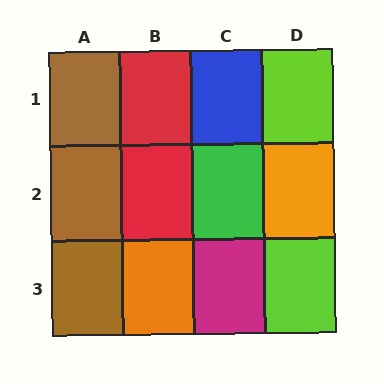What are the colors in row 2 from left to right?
Brown, red, green, orange.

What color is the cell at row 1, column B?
Red.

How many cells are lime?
2 cells are lime.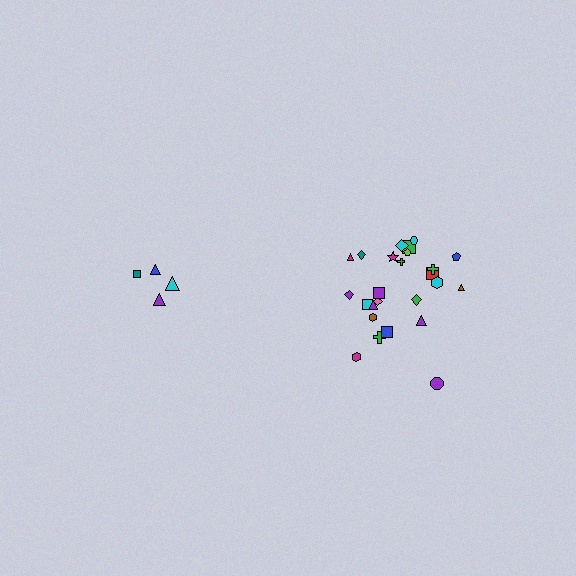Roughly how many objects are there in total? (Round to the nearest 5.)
Roughly 30 objects in total.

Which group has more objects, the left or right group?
The right group.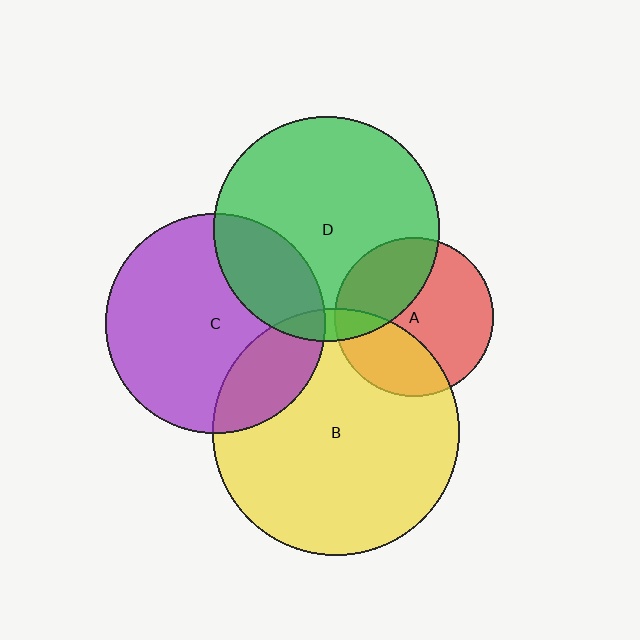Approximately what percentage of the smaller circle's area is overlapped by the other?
Approximately 25%.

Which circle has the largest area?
Circle B (yellow).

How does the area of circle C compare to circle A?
Approximately 1.9 times.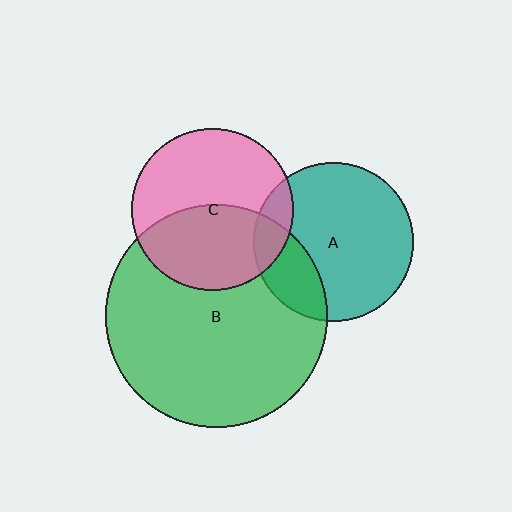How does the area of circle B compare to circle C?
Approximately 1.9 times.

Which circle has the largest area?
Circle B (green).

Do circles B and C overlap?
Yes.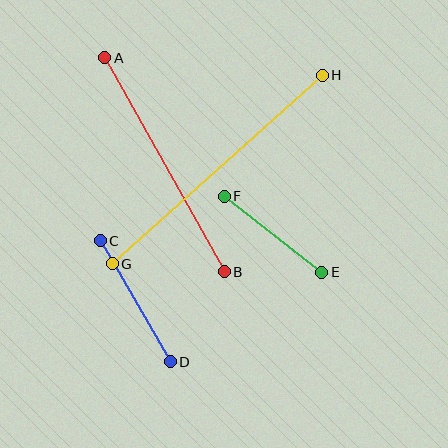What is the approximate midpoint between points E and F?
The midpoint is at approximately (273, 234) pixels.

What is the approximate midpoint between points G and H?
The midpoint is at approximately (217, 170) pixels.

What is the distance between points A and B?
The distance is approximately 245 pixels.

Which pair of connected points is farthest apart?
Points G and H are farthest apart.